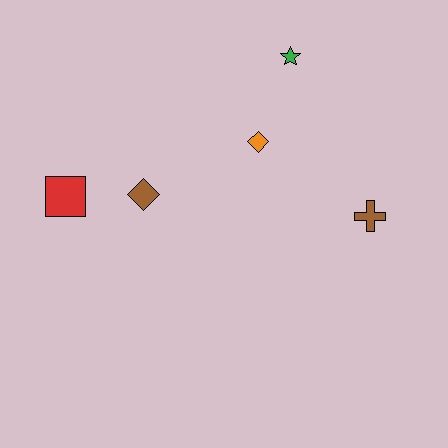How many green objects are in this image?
There is 1 green object.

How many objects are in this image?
There are 5 objects.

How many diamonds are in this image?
There are 2 diamonds.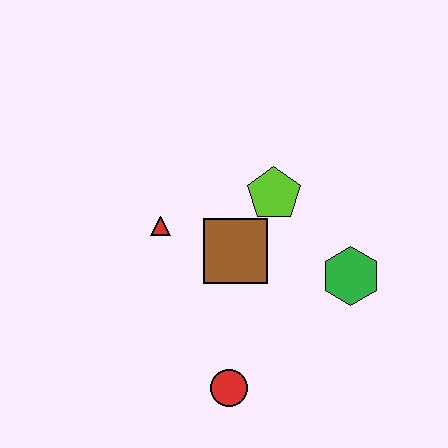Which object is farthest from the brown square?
The red circle is farthest from the brown square.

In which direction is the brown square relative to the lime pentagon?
The brown square is below the lime pentagon.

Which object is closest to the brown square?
The lime pentagon is closest to the brown square.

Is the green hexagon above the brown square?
No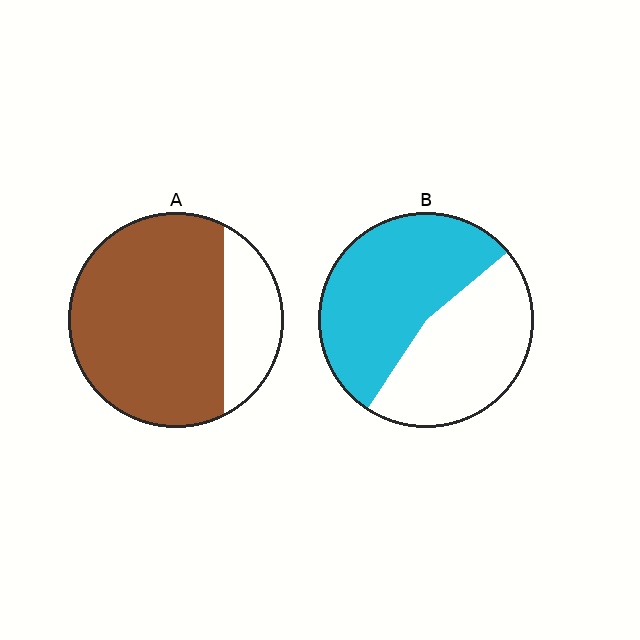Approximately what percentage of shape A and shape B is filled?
A is approximately 75% and B is approximately 55%.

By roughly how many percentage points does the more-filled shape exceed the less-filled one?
By roughly 25 percentage points (A over B).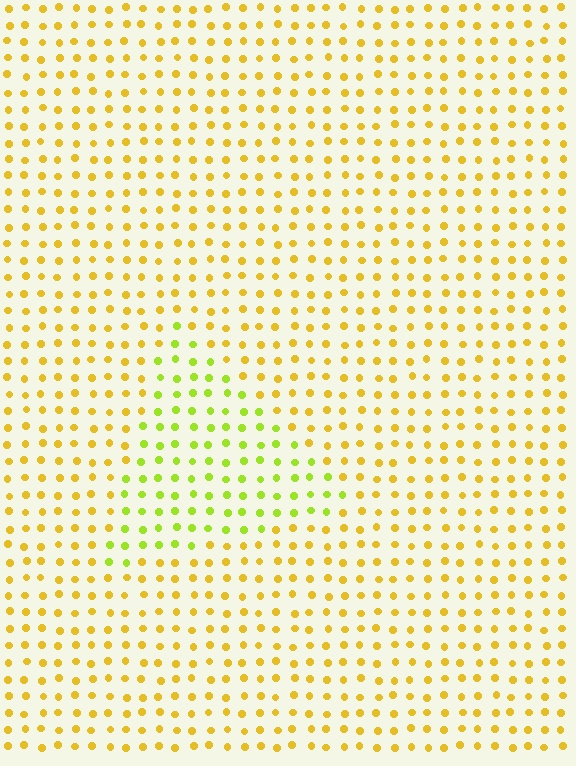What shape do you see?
I see a triangle.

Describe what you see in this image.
The image is filled with small yellow elements in a uniform arrangement. A triangle-shaped region is visible where the elements are tinted to a slightly different hue, forming a subtle color boundary.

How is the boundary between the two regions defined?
The boundary is defined purely by a slight shift in hue (about 36 degrees). Spacing, size, and orientation are identical on both sides.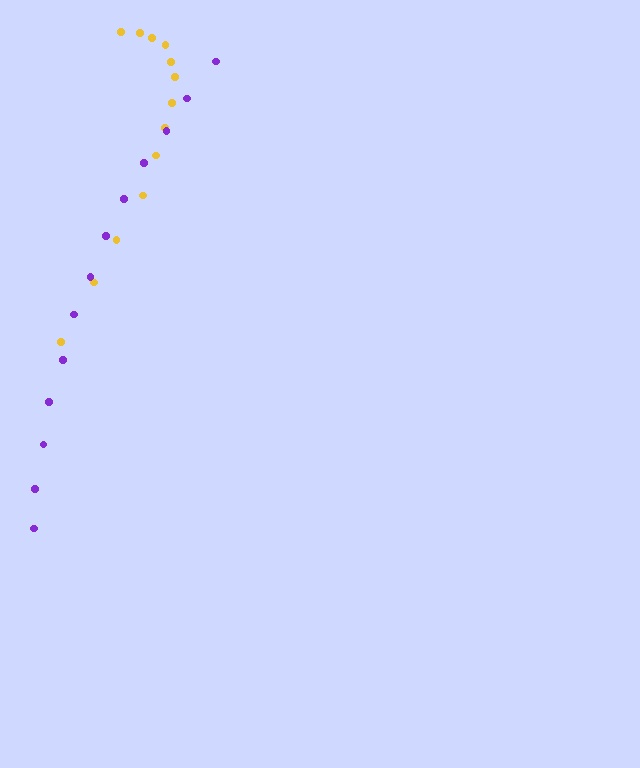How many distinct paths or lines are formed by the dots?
There are 2 distinct paths.